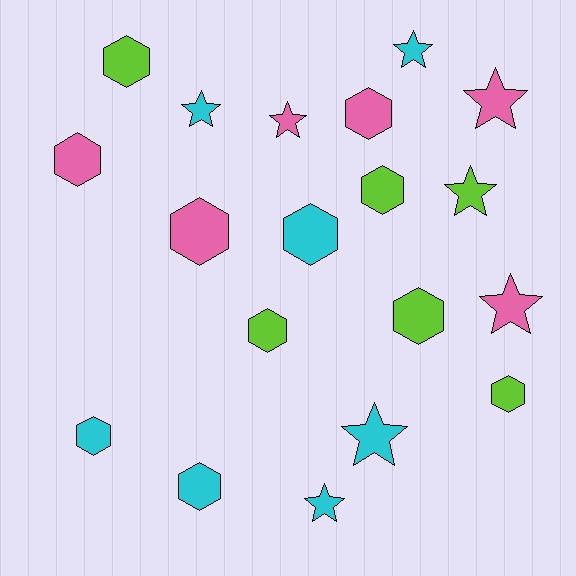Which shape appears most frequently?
Hexagon, with 11 objects.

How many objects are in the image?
There are 19 objects.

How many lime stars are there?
There is 1 lime star.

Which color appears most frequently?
Cyan, with 7 objects.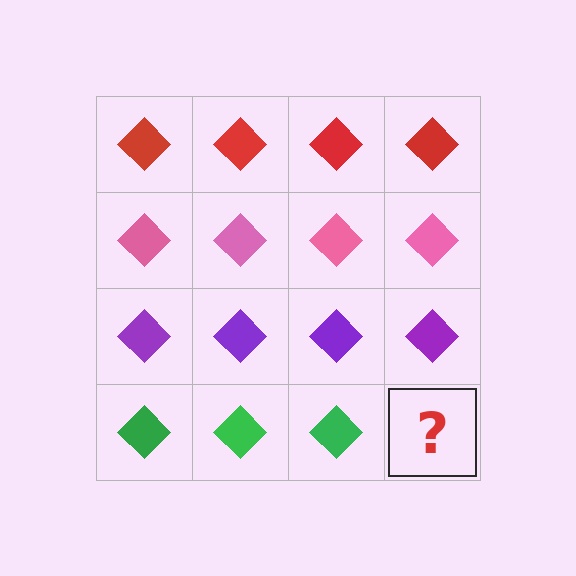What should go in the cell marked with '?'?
The missing cell should contain a green diamond.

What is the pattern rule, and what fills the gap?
The rule is that each row has a consistent color. The gap should be filled with a green diamond.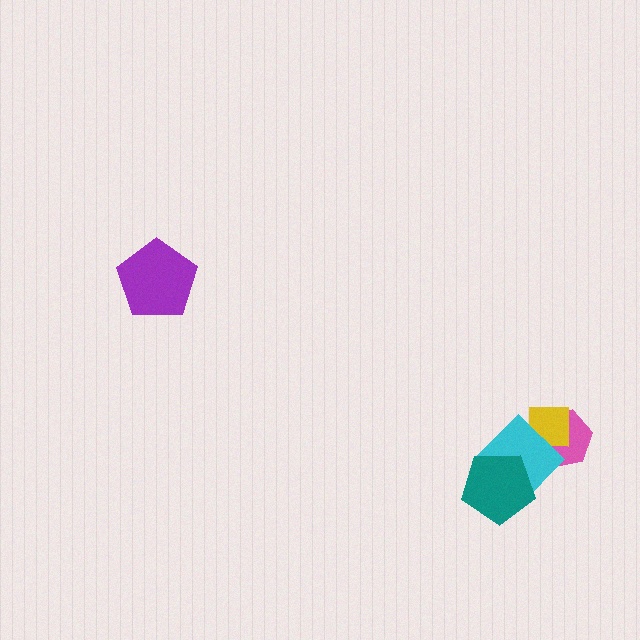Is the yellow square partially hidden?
Yes, it is partially covered by another shape.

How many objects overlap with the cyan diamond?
3 objects overlap with the cyan diamond.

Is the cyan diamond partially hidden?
Yes, it is partially covered by another shape.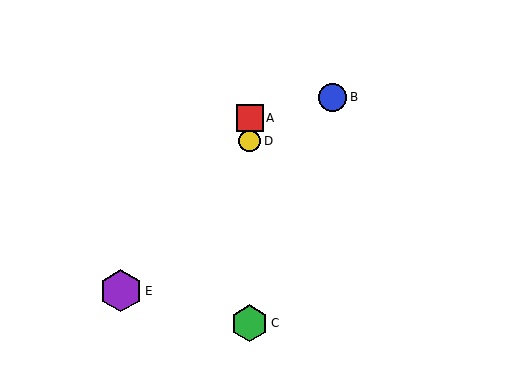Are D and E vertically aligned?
No, D is at x≈250 and E is at x≈121.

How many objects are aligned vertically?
3 objects (A, C, D) are aligned vertically.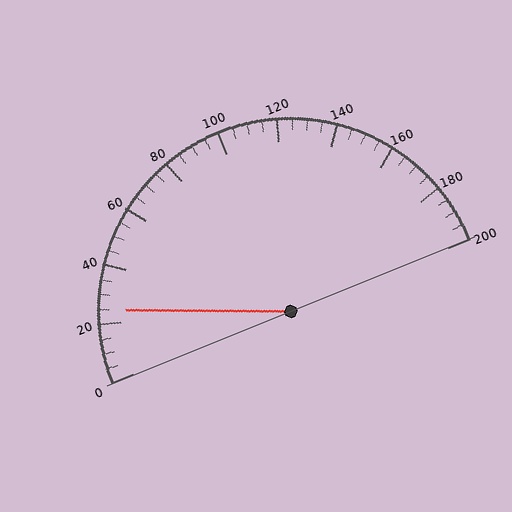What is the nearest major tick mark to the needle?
The nearest major tick mark is 20.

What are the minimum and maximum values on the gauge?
The gauge ranges from 0 to 200.